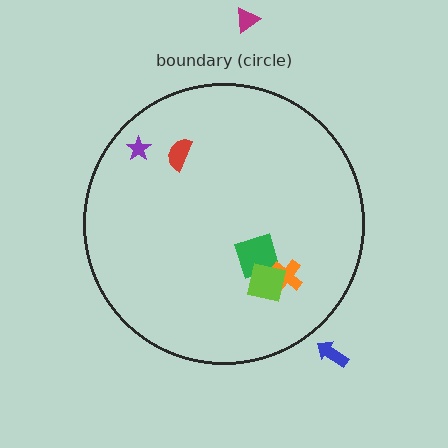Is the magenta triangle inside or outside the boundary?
Outside.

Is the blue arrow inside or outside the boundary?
Outside.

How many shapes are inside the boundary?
5 inside, 2 outside.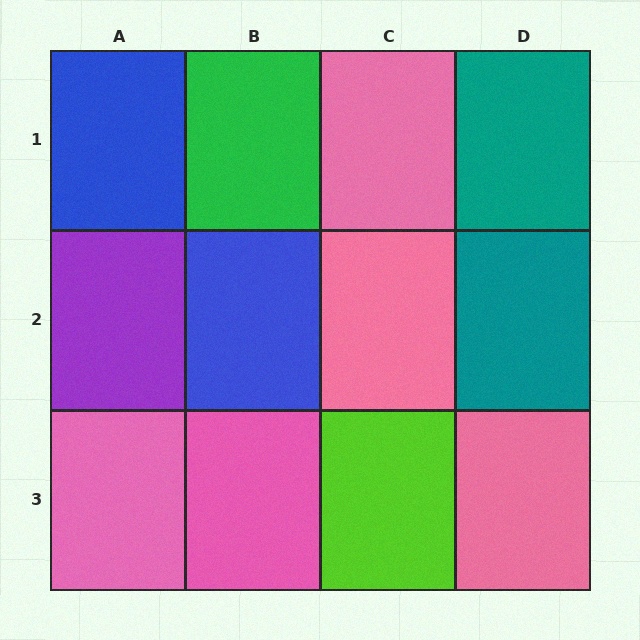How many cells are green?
1 cell is green.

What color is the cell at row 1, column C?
Pink.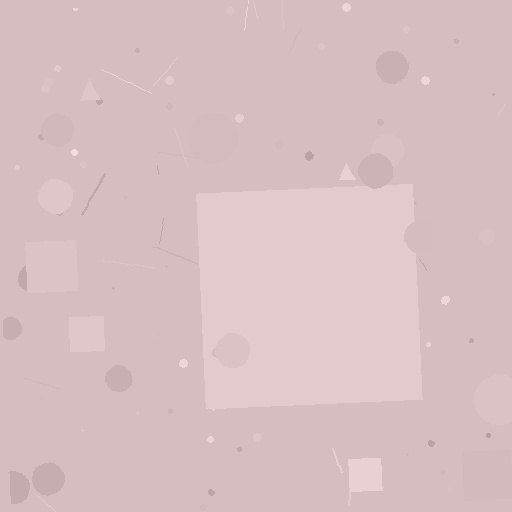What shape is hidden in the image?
A square is hidden in the image.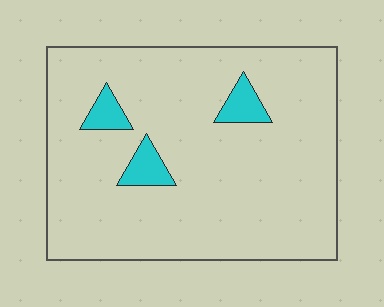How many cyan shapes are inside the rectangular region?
3.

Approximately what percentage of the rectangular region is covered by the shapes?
Approximately 5%.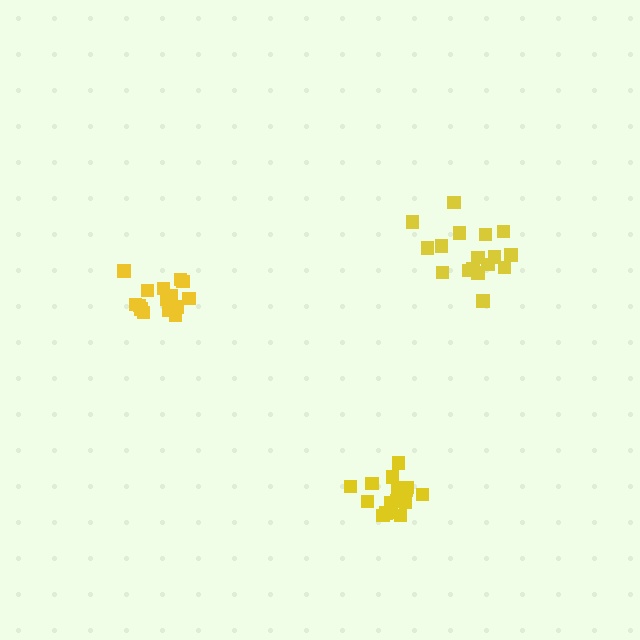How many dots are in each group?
Group 1: 17 dots, Group 2: 16 dots, Group 3: 16 dots (49 total).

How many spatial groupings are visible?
There are 3 spatial groupings.